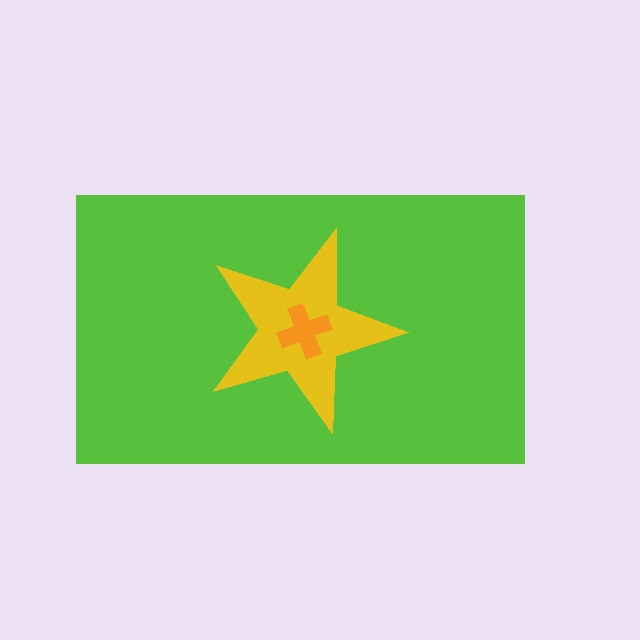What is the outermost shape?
The lime rectangle.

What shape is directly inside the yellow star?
The orange cross.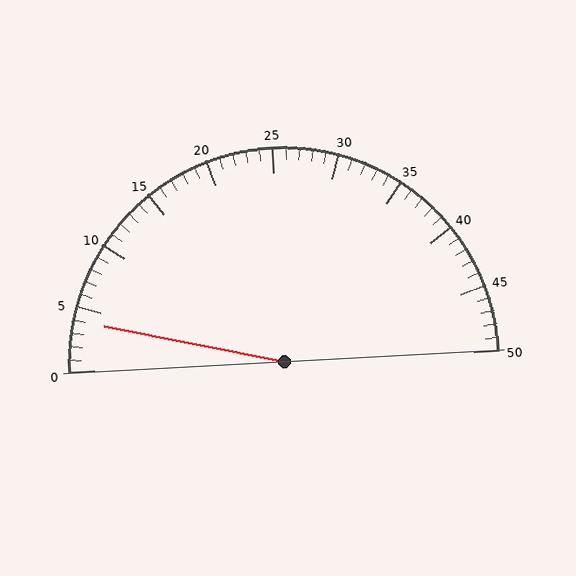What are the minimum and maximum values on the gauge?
The gauge ranges from 0 to 50.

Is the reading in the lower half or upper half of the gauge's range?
The reading is in the lower half of the range (0 to 50).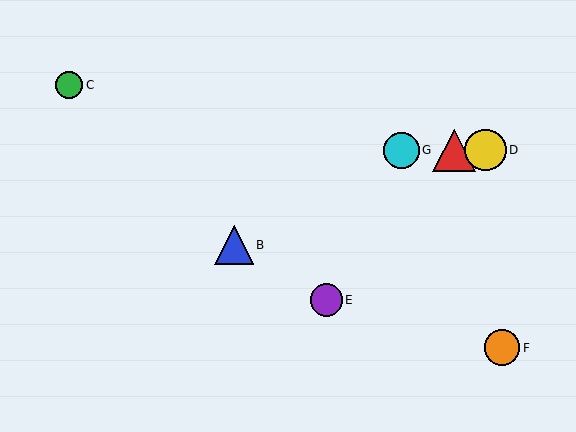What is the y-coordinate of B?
Object B is at y≈245.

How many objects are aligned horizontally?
3 objects (A, D, G) are aligned horizontally.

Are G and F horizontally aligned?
No, G is at y≈150 and F is at y≈348.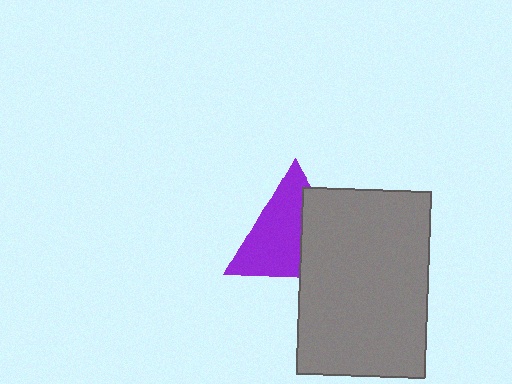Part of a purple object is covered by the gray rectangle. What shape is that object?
It is a triangle.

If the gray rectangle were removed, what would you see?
You would see the complete purple triangle.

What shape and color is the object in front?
The object in front is a gray rectangle.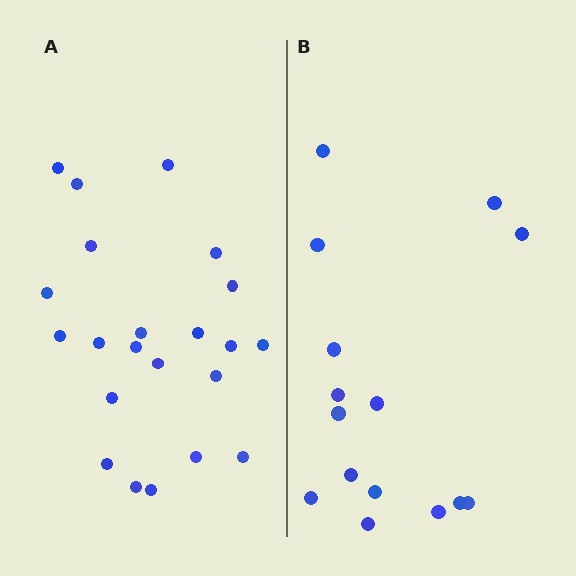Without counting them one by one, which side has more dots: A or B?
Region A (the left region) has more dots.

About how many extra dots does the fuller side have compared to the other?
Region A has roughly 8 or so more dots than region B.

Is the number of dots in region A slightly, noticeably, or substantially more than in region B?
Region A has substantially more. The ratio is roughly 1.5 to 1.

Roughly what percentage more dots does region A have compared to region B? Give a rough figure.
About 45% more.